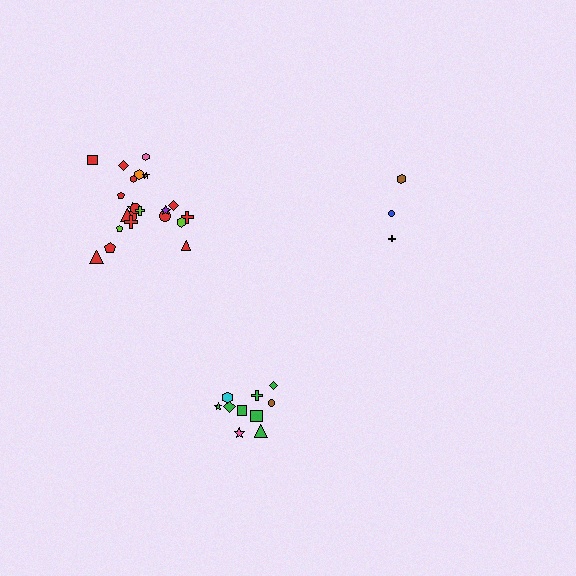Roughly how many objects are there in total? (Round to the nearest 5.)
Roughly 35 objects in total.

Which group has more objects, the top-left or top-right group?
The top-left group.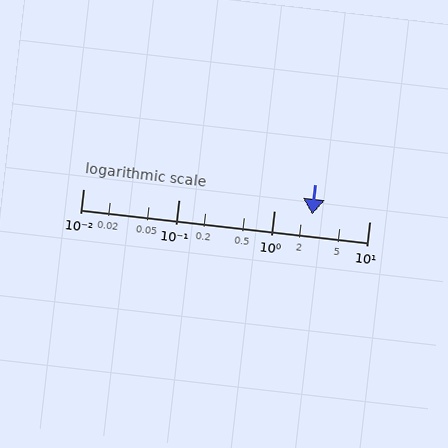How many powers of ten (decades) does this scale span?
The scale spans 3 decades, from 0.01 to 10.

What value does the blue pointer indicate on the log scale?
The pointer indicates approximately 2.5.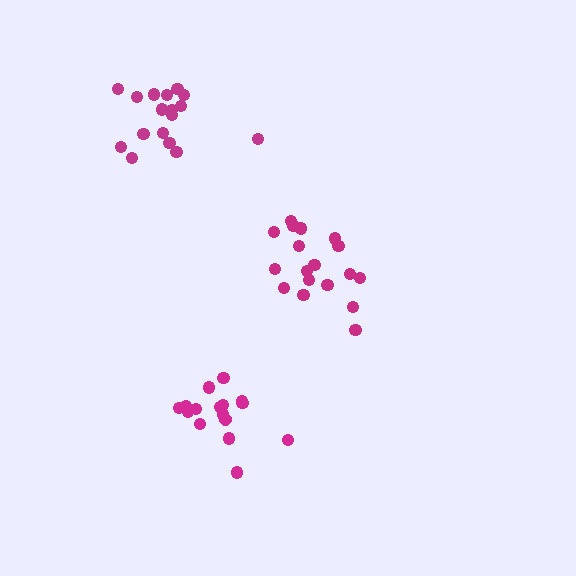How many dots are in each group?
Group 1: 16 dots, Group 2: 18 dots, Group 3: 17 dots (51 total).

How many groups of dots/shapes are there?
There are 3 groups.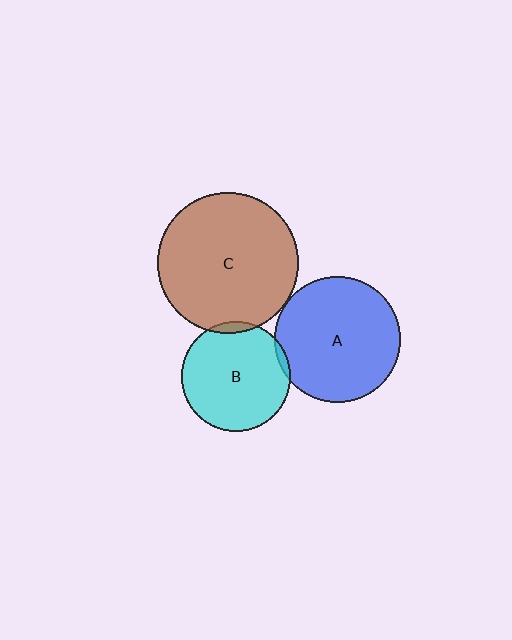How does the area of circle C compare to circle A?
Approximately 1.3 times.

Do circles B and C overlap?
Yes.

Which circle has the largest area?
Circle C (brown).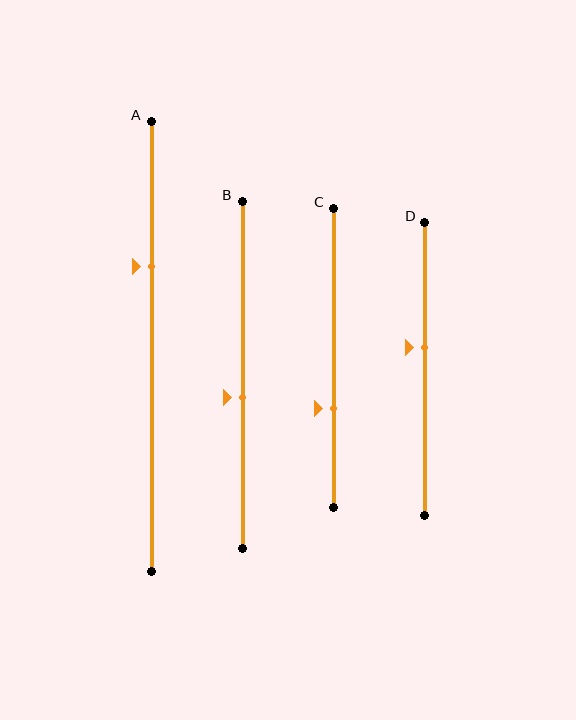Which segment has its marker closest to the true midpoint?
Segment B has its marker closest to the true midpoint.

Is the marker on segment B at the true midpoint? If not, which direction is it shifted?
No, the marker on segment B is shifted downward by about 6% of the segment length.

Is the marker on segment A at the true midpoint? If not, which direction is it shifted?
No, the marker on segment A is shifted upward by about 18% of the segment length.